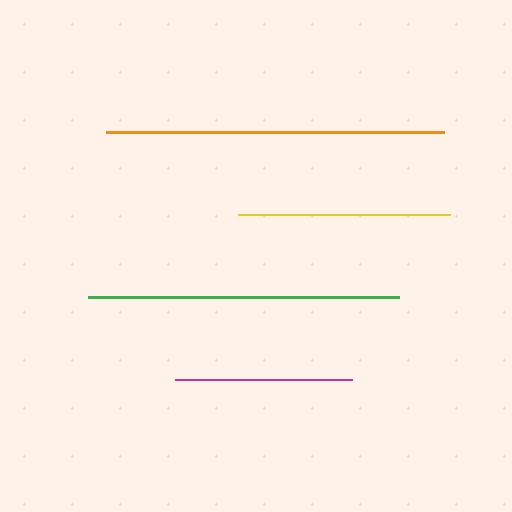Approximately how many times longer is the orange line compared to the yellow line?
The orange line is approximately 1.6 times the length of the yellow line.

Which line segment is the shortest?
The magenta line is the shortest at approximately 177 pixels.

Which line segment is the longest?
The orange line is the longest at approximately 338 pixels.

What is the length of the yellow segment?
The yellow segment is approximately 212 pixels long.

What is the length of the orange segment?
The orange segment is approximately 338 pixels long.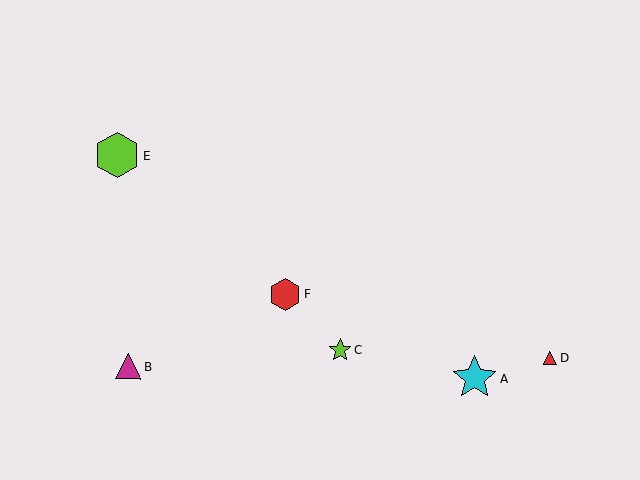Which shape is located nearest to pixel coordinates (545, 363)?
The red triangle (labeled D) at (549, 358) is nearest to that location.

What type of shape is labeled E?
Shape E is a lime hexagon.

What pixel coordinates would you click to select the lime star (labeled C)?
Click at (340, 350) to select the lime star C.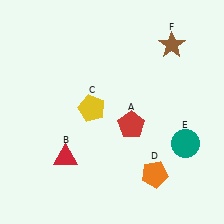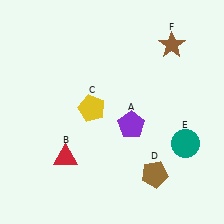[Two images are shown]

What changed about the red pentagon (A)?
In Image 1, A is red. In Image 2, it changed to purple.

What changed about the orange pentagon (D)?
In Image 1, D is orange. In Image 2, it changed to brown.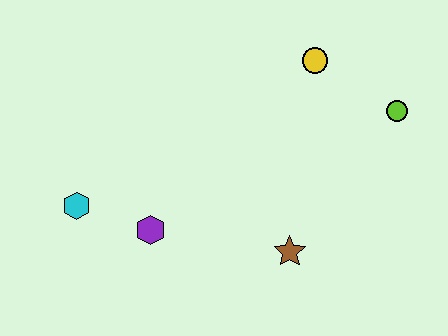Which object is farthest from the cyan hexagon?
The lime circle is farthest from the cyan hexagon.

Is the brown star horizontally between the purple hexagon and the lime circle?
Yes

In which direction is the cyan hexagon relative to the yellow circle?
The cyan hexagon is to the left of the yellow circle.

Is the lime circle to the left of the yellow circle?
No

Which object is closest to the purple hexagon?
The cyan hexagon is closest to the purple hexagon.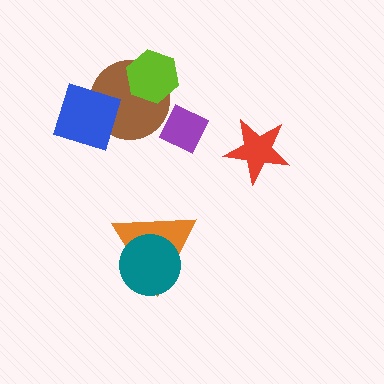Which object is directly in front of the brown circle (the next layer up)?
The lime hexagon is directly in front of the brown circle.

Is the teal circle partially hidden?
No, no other shape covers it.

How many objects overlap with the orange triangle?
1 object overlaps with the orange triangle.